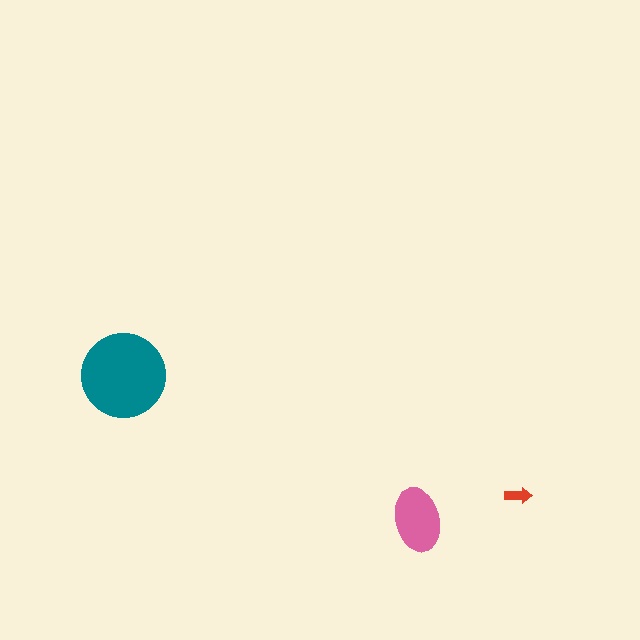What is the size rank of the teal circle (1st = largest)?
1st.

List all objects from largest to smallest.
The teal circle, the pink ellipse, the red arrow.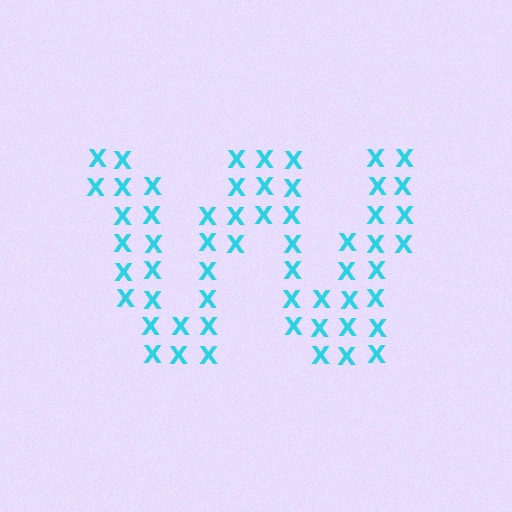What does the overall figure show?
The overall figure shows the letter W.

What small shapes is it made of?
It is made of small letter X's.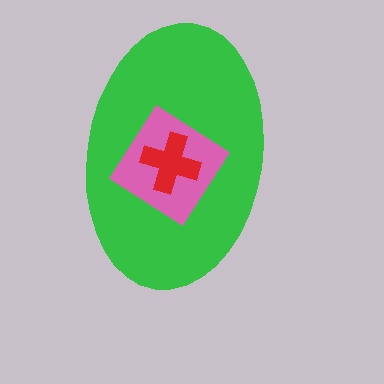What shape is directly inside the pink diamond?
The red cross.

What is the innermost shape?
The red cross.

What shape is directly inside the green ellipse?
The pink diamond.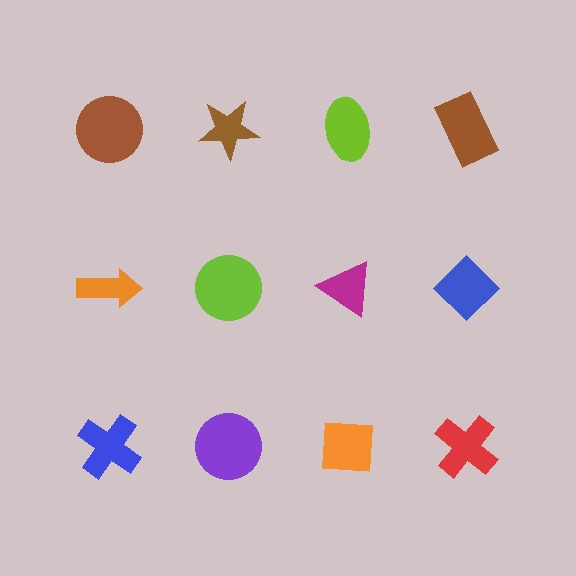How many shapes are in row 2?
4 shapes.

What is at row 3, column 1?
A blue cross.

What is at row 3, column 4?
A red cross.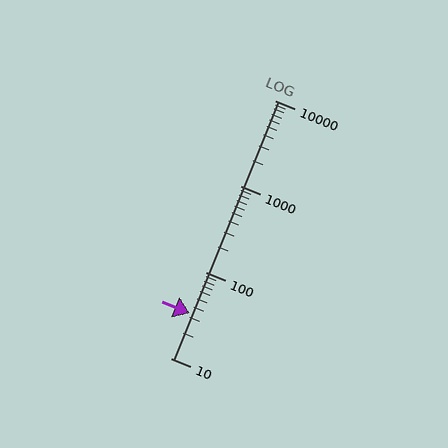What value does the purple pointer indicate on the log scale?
The pointer indicates approximately 33.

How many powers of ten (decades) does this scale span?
The scale spans 3 decades, from 10 to 10000.